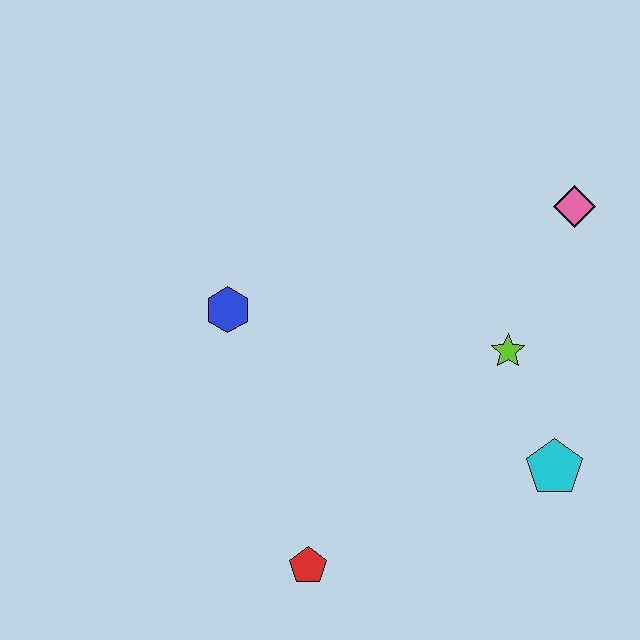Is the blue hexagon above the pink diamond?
No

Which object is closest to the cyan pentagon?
The lime star is closest to the cyan pentagon.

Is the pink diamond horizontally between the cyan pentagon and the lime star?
No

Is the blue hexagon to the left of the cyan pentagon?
Yes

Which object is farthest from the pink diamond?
The red pentagon is farthest from the pink diamond.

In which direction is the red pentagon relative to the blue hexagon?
The red pentagon is below the blue hexagon.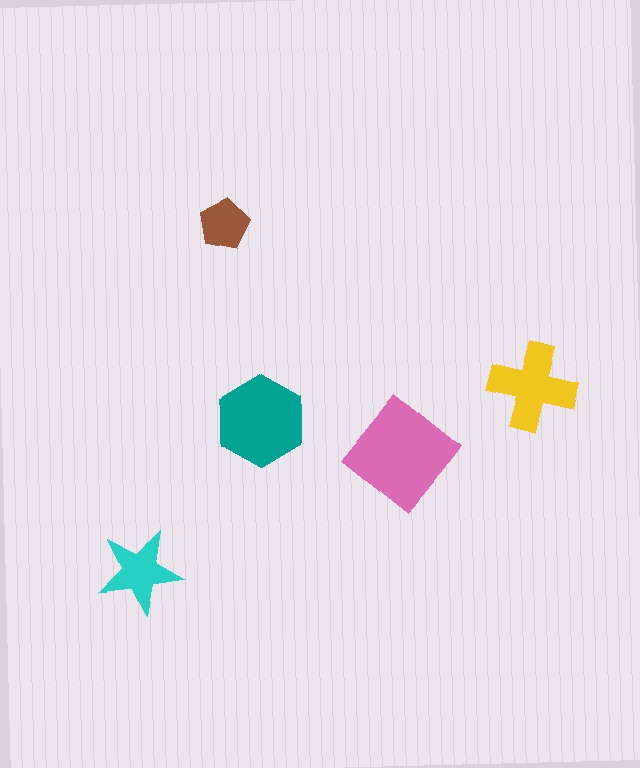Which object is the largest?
The pink diamond.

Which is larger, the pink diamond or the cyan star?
The pink diamond.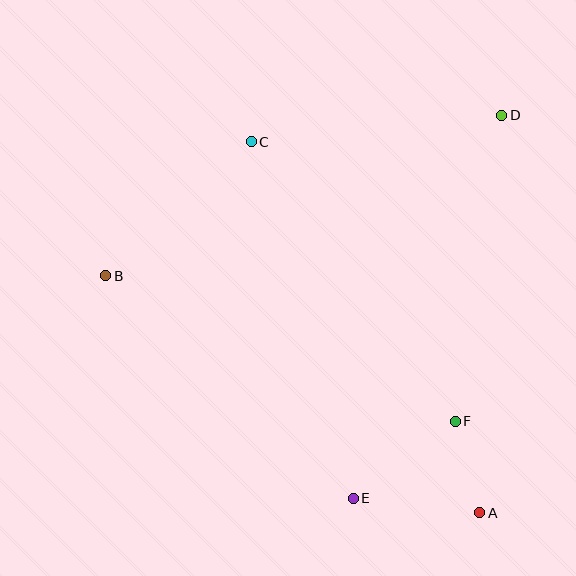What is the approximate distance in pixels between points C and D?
The distance between C and D is approximately 252 pixels.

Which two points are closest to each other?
Points A and F are closest to each other.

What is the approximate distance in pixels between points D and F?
The distance between D and F is approximately 310 pixels.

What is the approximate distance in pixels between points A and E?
The distance between A and E is approximately 127 pixels.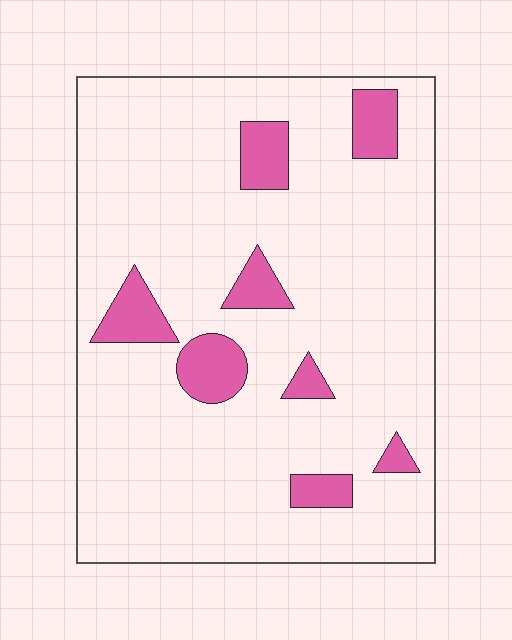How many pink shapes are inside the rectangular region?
8.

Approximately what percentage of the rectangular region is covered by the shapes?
Approximately 10%.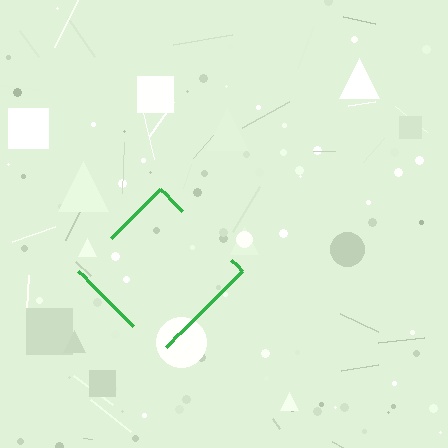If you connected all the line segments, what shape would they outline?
They would outline a diamond.